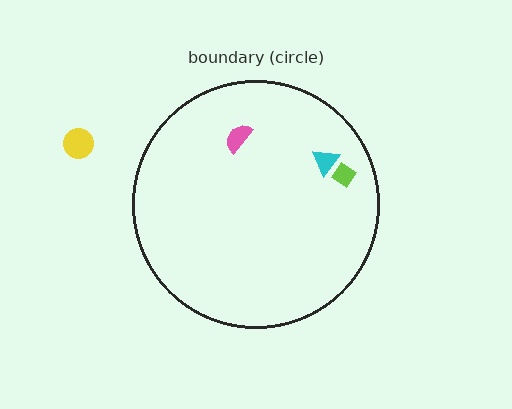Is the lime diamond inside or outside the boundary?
Inside.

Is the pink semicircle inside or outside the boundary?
Inside.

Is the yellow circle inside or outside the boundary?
Outside.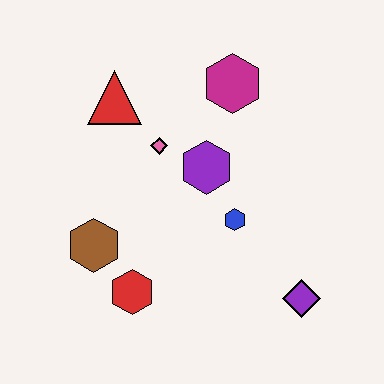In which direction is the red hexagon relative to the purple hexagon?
The red hexagon is below the purple hexagon.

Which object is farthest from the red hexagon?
The magenta hexagon is farthest from the red hexagon.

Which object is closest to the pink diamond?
The purple hexagon is closest to the pink diamond.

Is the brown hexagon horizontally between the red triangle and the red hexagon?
No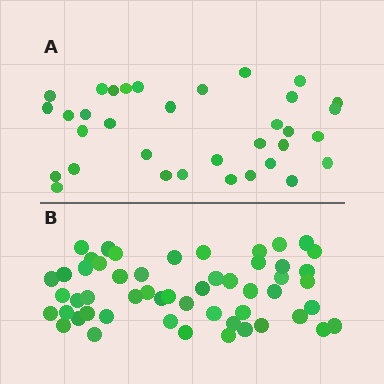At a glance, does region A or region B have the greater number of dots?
Region B (the bottom region) has more dots.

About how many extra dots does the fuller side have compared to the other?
Region B has approximately 20 more dots than region A.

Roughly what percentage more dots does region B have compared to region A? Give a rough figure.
About 55% more.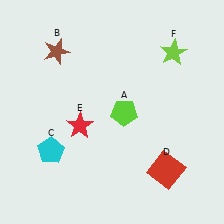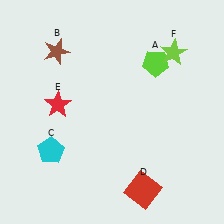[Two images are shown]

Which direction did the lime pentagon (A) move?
The lime pentagon (A) moved up.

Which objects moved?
The objects that moved are: the lime pentagon (A), the red square (D), the red star (E).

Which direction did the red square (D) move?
The red square (D) moved left.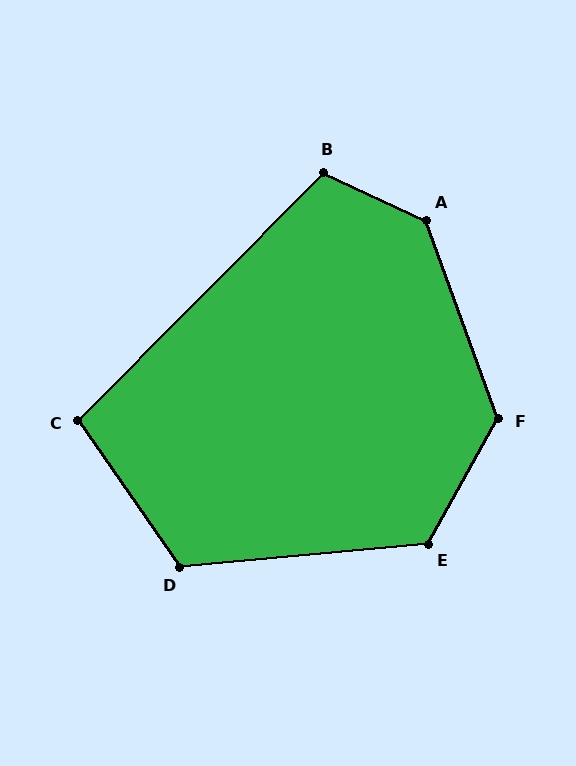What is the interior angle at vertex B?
Approximately 110 degrees (obtuse).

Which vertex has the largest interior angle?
A, at approximately 135 degrees.